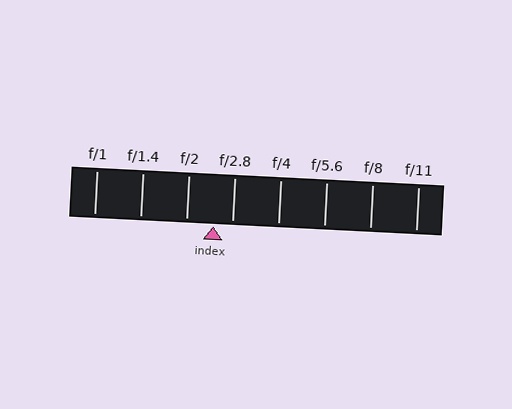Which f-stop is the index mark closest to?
The index mark is closest to f/2.8.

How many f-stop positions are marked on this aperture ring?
There are 8 f-stop positions marked.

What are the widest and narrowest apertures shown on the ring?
The widest aperture shown is f/1 and the narrowest is f/11.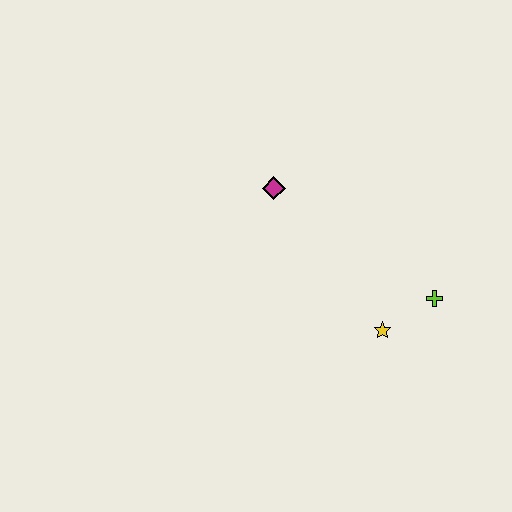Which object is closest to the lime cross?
The yellow star is closest to the lime cross.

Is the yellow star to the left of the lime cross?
Yes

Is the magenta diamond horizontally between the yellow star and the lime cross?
No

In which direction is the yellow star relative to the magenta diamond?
The yellow star is below the magenta diamond.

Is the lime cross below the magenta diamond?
Yes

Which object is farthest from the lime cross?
The magenta diamond is farthest from the lime cross.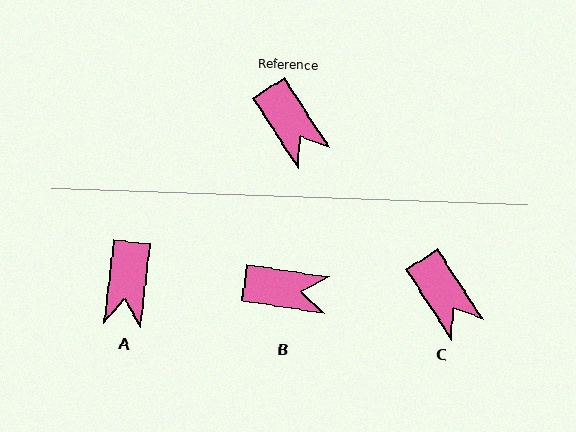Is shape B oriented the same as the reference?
No, it is off by about 49 degrees.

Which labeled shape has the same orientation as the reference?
C.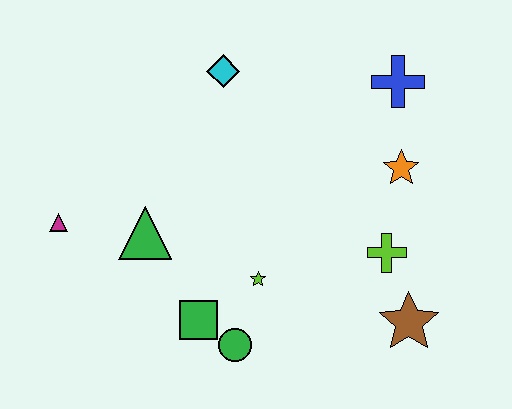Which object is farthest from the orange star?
The magenta triangle is farthest from the orange star.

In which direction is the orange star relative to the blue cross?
The orange star is below the blue cross.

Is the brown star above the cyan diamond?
No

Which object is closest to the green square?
The green circle is closest to the green square.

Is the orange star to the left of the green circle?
No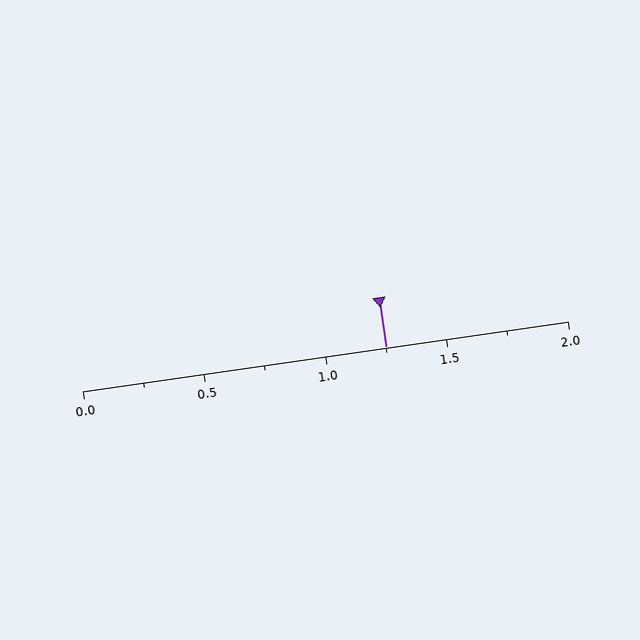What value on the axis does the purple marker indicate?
The marker indicates approximately 1.25.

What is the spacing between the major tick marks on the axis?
The major ticks are spaced 0.5 apart.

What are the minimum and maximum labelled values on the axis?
The axis runs from 0.0 to 2.0.